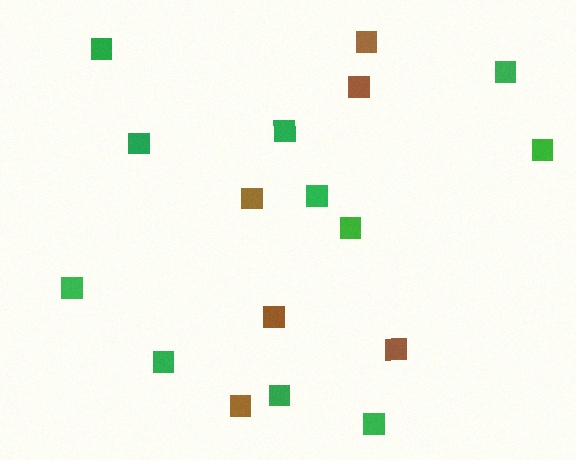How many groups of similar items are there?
There are 2 groups: one group of brown squares (6) and one group of green squares (11).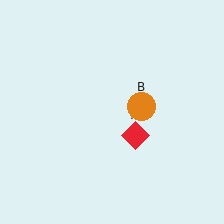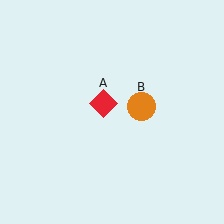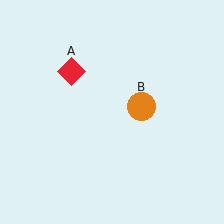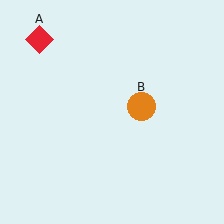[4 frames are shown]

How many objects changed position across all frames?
1 object changed position: red diamond (object A).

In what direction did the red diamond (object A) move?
The red diamond (object A) moved up and to the left.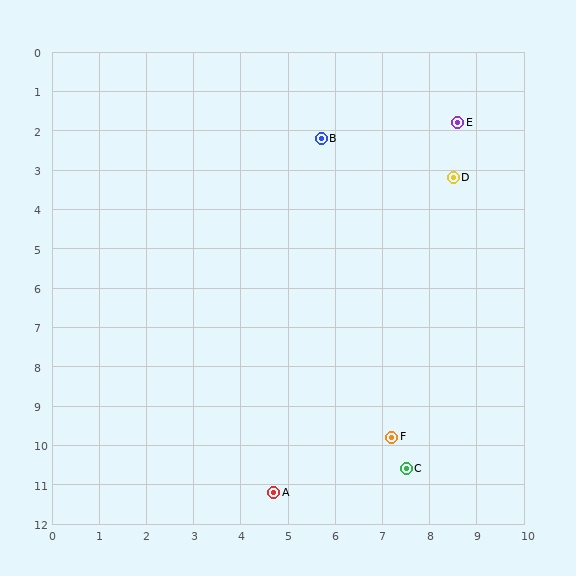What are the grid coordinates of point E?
Point E is at approximately (8.6, 1.8).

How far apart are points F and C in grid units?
Points F and C are about 0.9 grid units apart.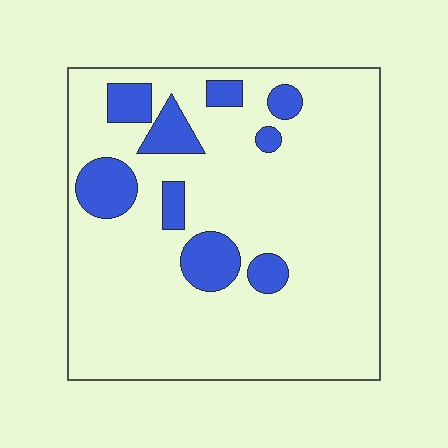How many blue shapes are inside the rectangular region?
9.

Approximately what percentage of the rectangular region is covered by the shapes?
Approximately 15%.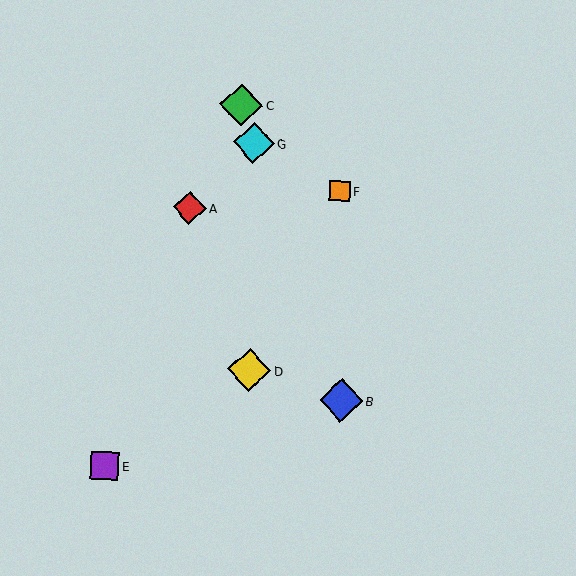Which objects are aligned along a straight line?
Objects B, C, G are aligned along a straight line.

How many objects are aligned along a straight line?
3 objects (B, C, G) are aligned along a straight line.